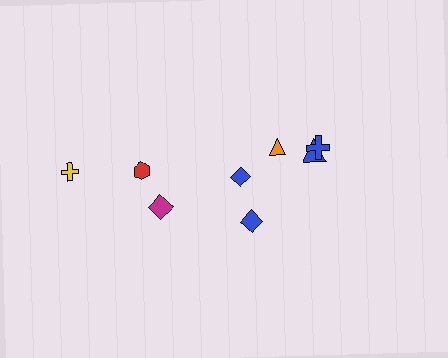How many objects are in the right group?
There are 5 objects.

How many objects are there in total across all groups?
There are 8 objects.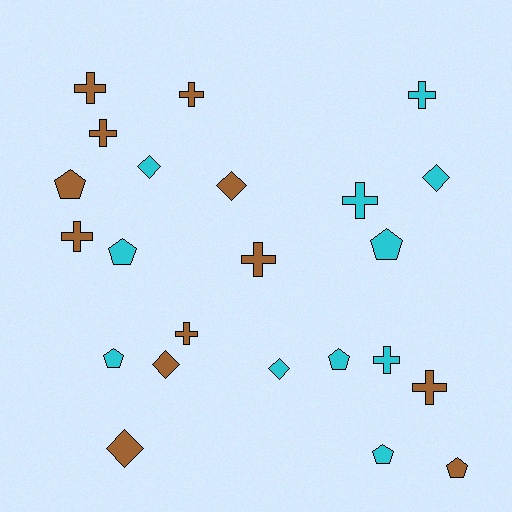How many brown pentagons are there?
There are 2 brown pentagons.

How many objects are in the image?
There are 23 objects.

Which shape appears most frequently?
Cross, with 10 objects.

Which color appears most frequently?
Brown, with 12 objects.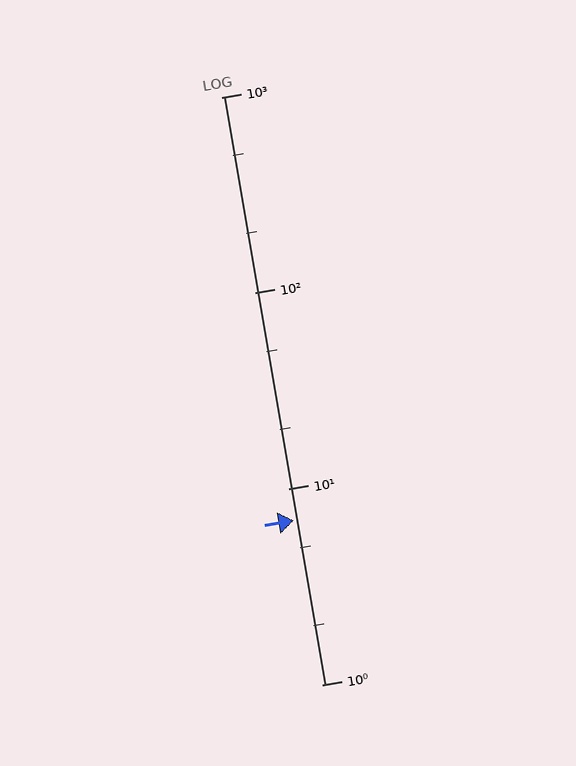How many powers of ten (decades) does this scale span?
The scale spans 3 decades, from 1 to 1000.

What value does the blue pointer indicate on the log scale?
The pointer indicates approximately 6.9.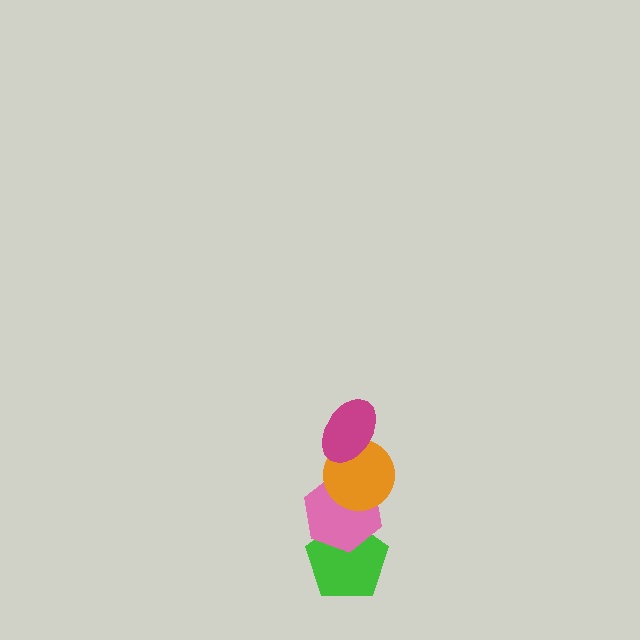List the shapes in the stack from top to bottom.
From top to bottom: the magenta ellipse, the orange circle, the pink hexagon, the green pentagon.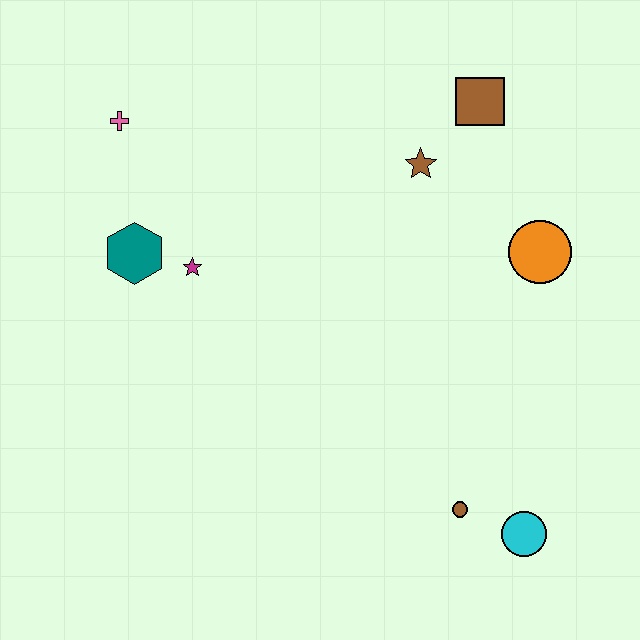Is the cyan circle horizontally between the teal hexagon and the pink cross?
No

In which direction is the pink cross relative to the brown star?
The pink cross is to the left of the brown star.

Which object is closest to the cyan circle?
The brown circle is closest to the cyan circle.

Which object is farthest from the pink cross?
The cyan circle is farthest from the pink cross.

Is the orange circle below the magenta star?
No